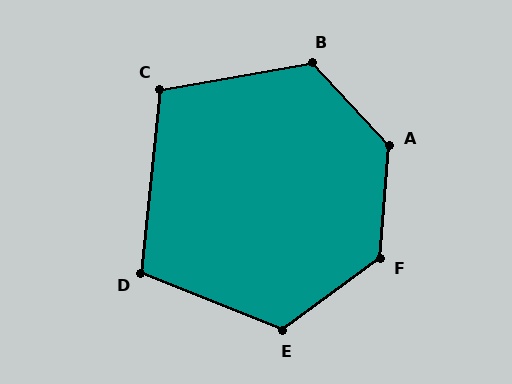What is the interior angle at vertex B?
Approximately 123 degrees (obtuse).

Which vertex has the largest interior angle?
A, at approximately 133 degrees.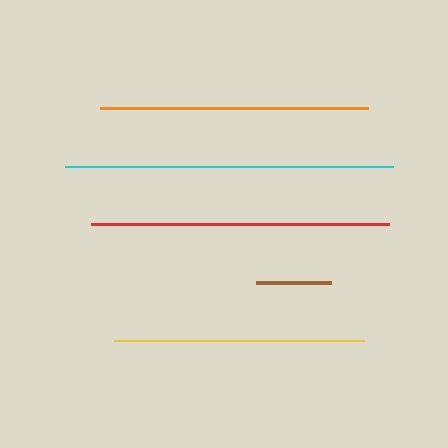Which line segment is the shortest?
The brown line is the shortest at approximately 74 pixels.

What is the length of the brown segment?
The brown segment is approximately 74 pixels long.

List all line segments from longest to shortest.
From longest to shortest: cyan, red, orange, yellow, brown.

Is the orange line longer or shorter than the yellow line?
The orange line is longer than the yellow line.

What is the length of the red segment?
The red segment is approximately 297 pixels long.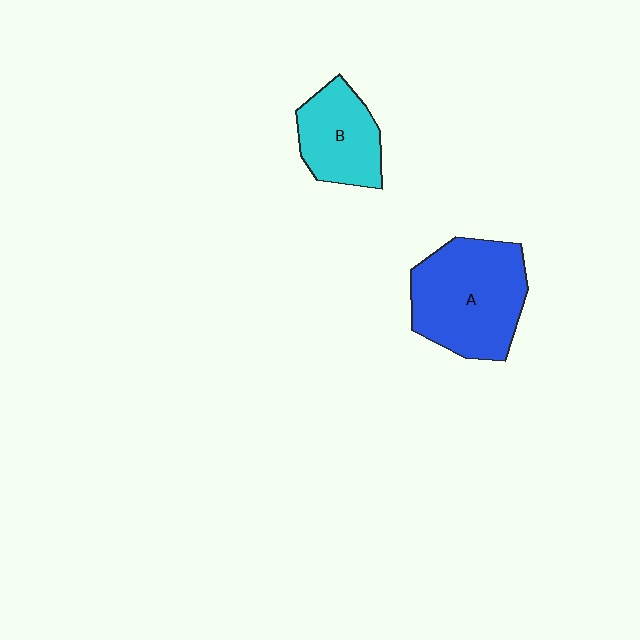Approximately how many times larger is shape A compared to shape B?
Approximately 1.7 times.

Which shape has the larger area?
Shape A (blue).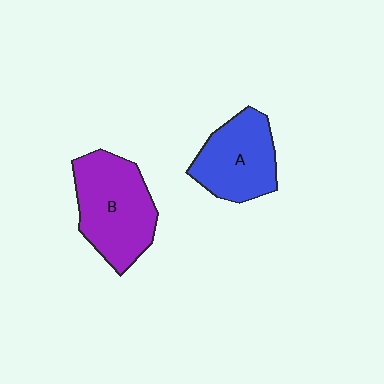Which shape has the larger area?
Shape B (purple).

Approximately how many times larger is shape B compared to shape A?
Approximately 1.2 times.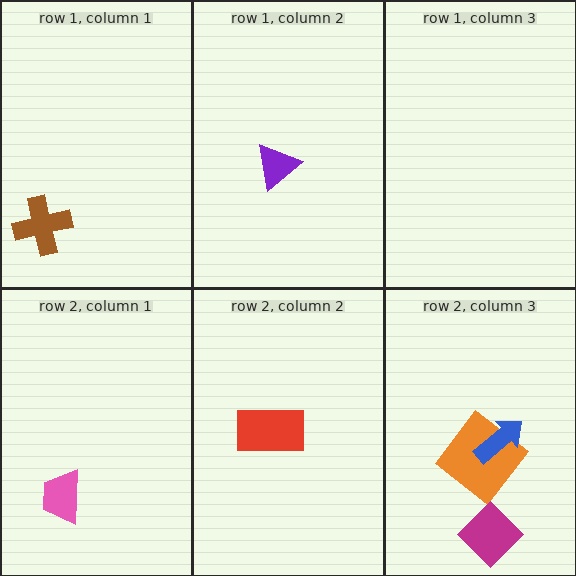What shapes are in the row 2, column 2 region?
The red rectangle.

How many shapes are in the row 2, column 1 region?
1.